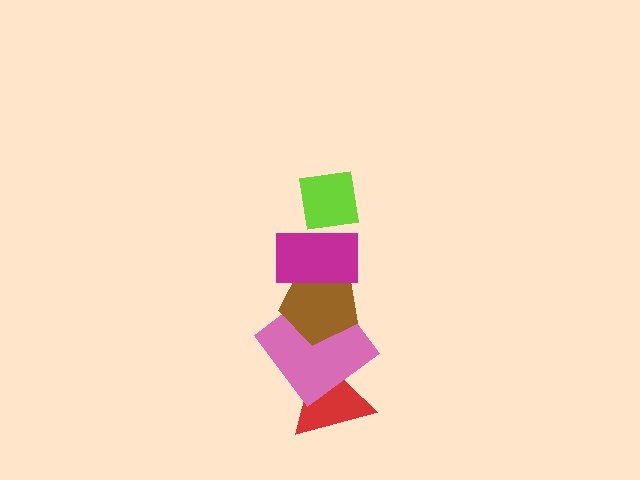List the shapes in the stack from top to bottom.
From top to bottom: the lime square, the magenta rectangle, the brown pentagon, the pink diamond, the red triangle.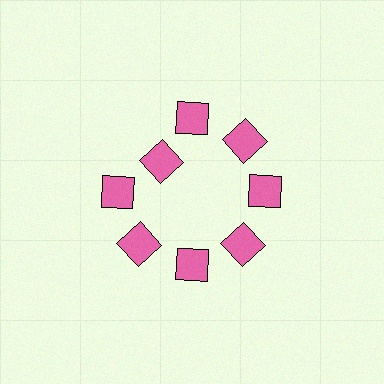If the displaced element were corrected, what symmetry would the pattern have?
It would have 8-fold rotational symmetry — the pattern would map onto itself every 45 degrees.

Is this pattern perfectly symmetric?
No. The 8 pink diamonds are arranged in a ring, but one element near the 10 o'clock position is pulled inward toward the center, breaking the 8-fold rotational symmetry.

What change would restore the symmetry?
The symmetry would be restored by moving it outward, back onto the ring so that all 8 diamonds sit at equal angles and equal distance from the center.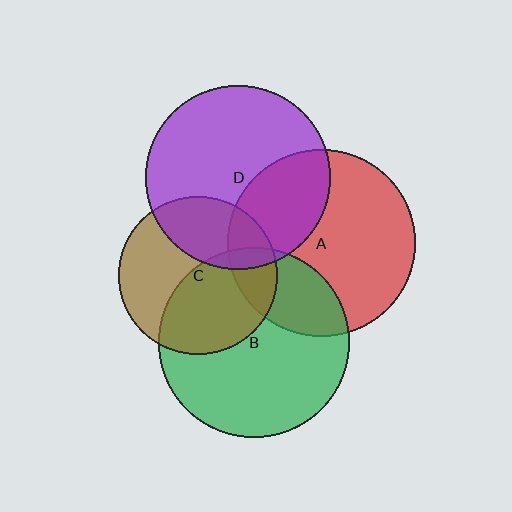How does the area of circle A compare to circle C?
Approximately 1.4 times.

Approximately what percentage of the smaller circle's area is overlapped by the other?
Approximately 45%.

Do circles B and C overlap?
Yes.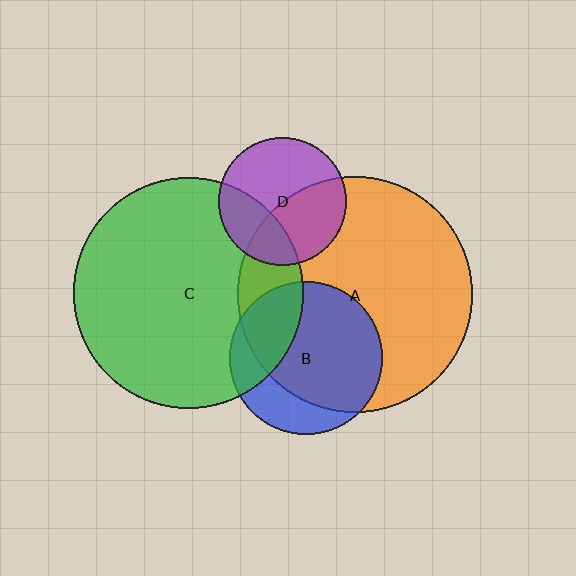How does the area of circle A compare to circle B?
Approximately 2.4 times.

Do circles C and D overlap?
Yes.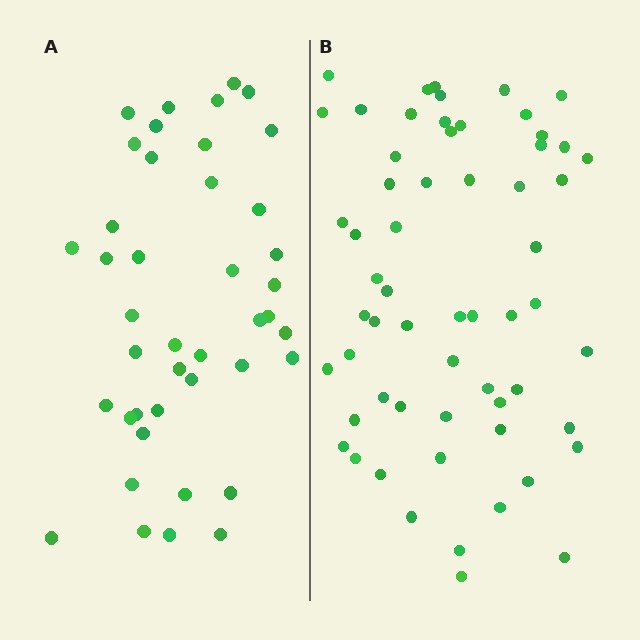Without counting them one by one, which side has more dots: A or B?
Region B (the right region) has more dots.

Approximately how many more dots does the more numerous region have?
Region B has approximately 20 more dots than region A.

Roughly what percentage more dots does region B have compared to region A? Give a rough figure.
About 45% more.